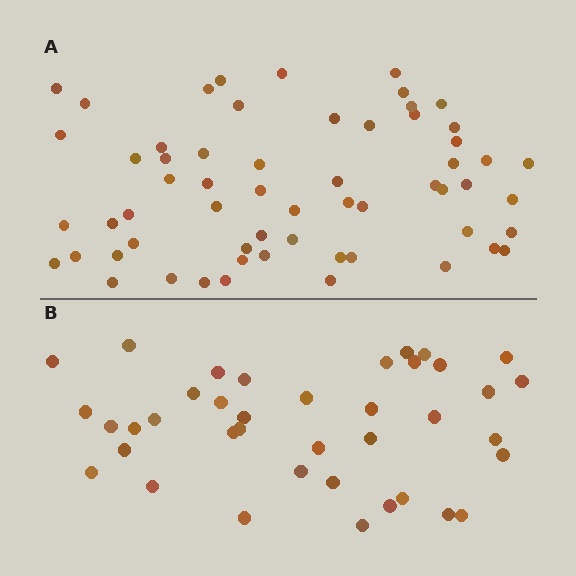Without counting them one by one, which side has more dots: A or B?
Region A (the top region) has more dots.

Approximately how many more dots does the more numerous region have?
Region A has approximately 20 more dots than region B.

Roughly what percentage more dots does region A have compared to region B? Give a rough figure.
About 55% more.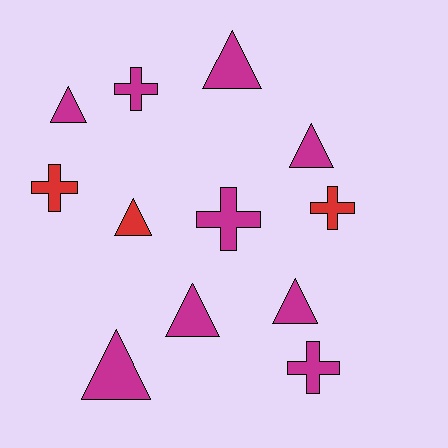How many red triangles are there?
There is 1 red triangle.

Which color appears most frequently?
Magenta, with 9 objects.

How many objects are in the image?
There are 12 objects.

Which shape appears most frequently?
Triangle, with 7 objects.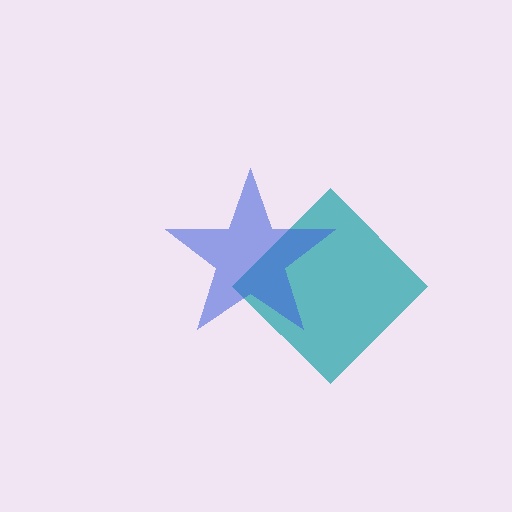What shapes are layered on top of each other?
The layered shapes are: a teal diamond, a blue star.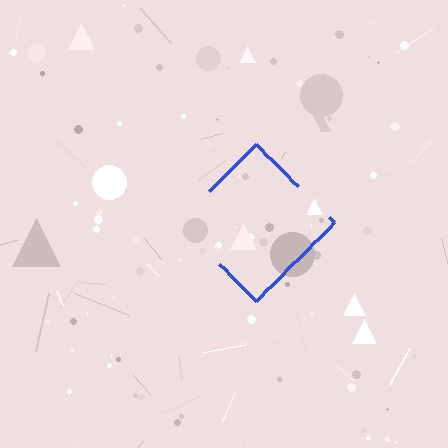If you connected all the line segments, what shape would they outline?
They would outline a diamond.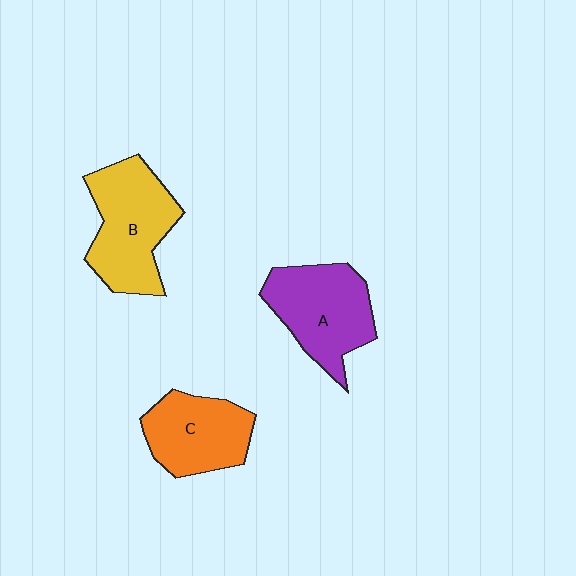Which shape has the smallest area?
Shape C (orange).